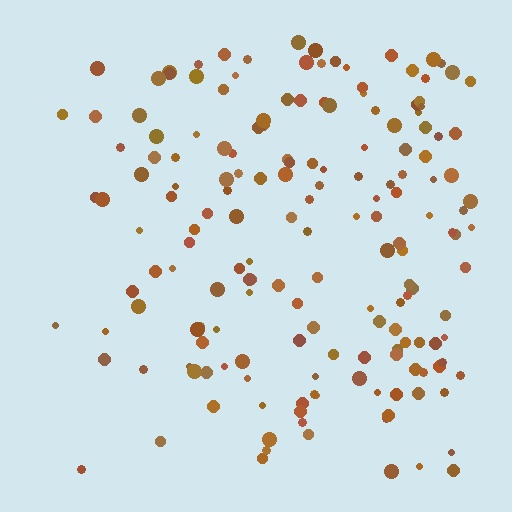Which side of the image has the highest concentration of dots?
The right.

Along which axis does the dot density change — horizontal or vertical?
Horizontal.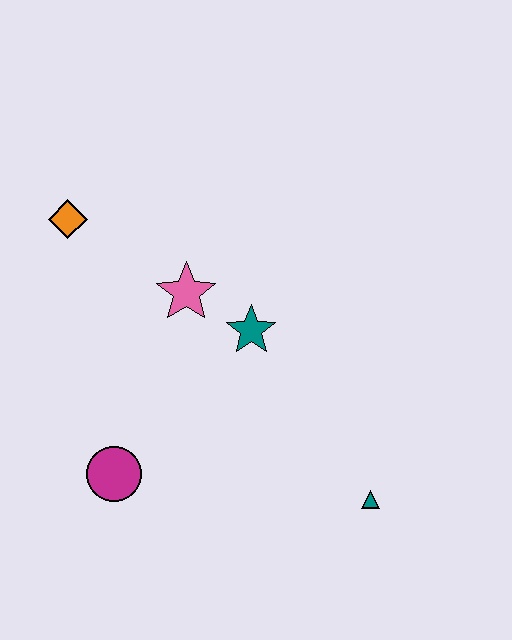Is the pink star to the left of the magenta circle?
No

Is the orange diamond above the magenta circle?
Yes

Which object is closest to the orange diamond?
The pink star is closest to the orange diamond.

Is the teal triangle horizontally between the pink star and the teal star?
No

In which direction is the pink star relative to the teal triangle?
The pink star is above the teal triangle.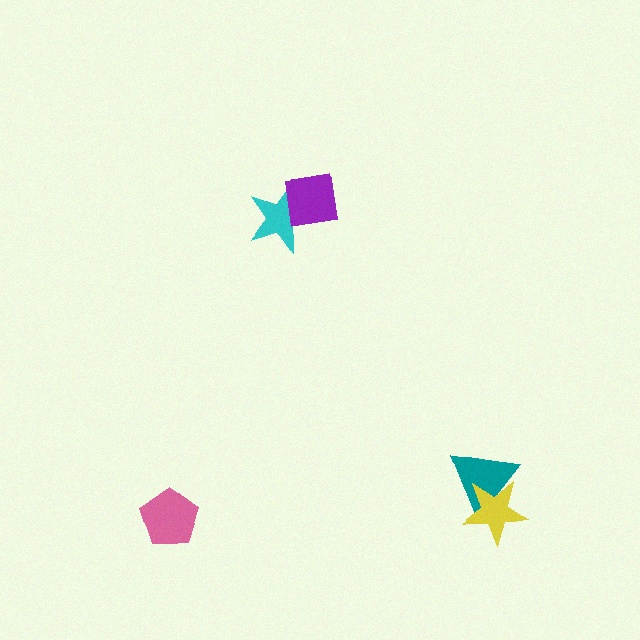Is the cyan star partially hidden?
Yes, it is partially covered by another shape.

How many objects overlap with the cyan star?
1 object overlaps with the cyan star.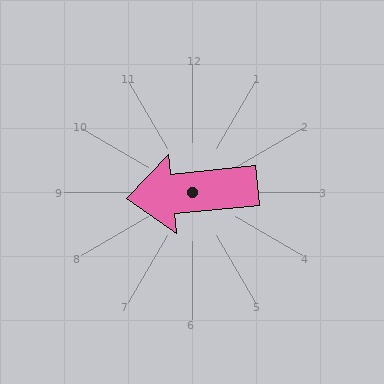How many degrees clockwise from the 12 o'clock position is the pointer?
Approximately 264 degrees.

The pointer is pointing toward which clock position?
Roughly 9 o'clock.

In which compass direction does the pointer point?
West.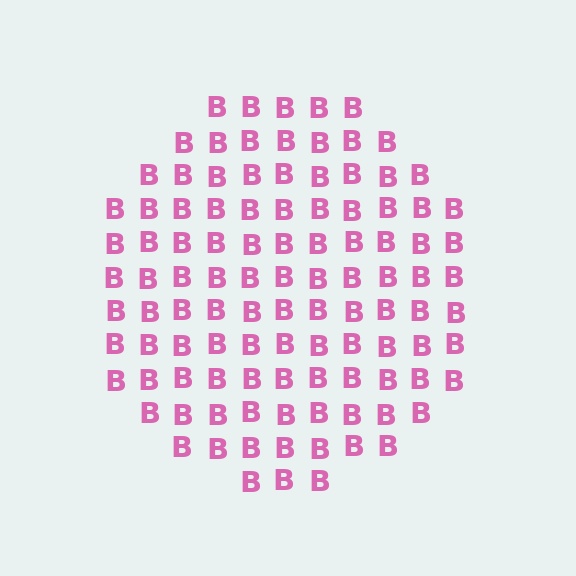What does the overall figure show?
The overall figure shows a circle.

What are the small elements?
The small elements are letter B's.